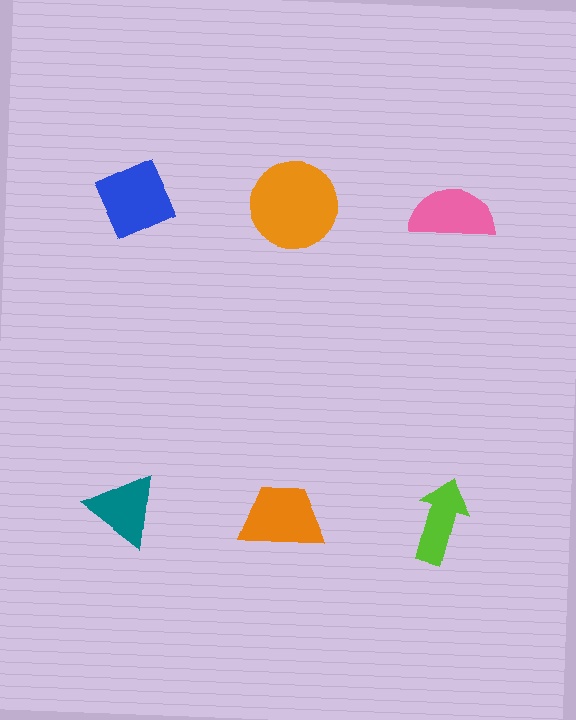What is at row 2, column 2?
An orange trapezoid.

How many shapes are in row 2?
3 shapes.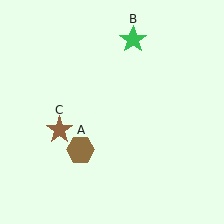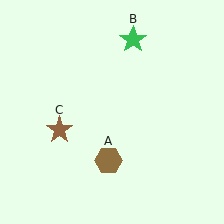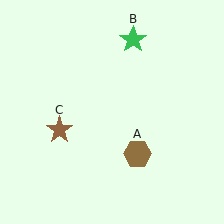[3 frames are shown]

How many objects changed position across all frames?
1 object changed position: brown hexagon (object A).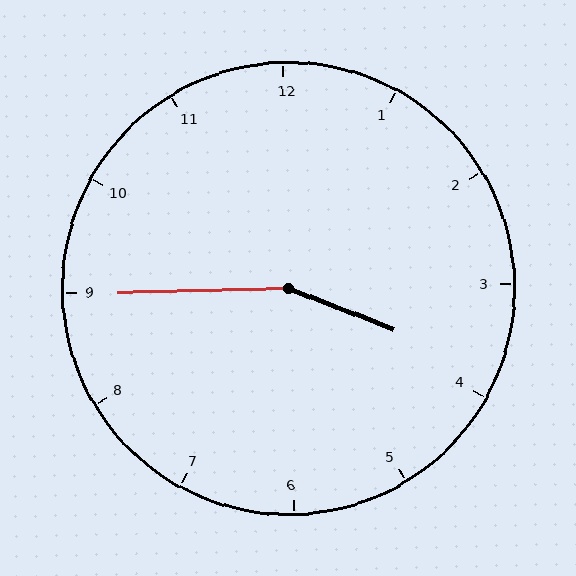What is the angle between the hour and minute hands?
Approximately 158 degrees.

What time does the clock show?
3:45.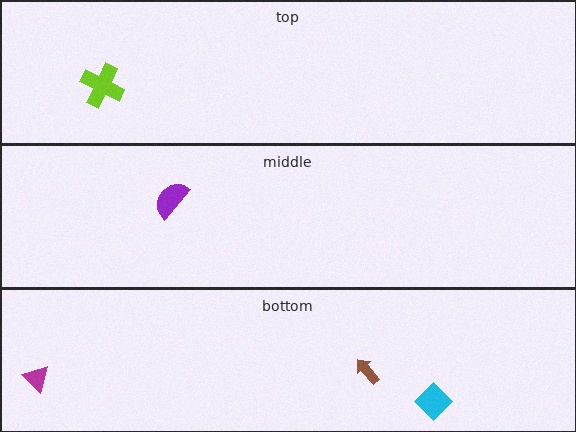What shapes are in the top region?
The lime cross.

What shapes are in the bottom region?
The cyan diamond, the magenta triangle, the brown arrow.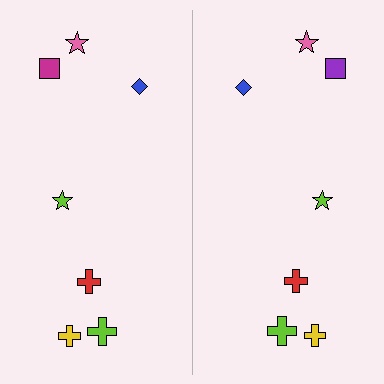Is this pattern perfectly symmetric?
No, the pattern is not perfectly symmetric. The purple square on the right side breaks the symmetry — its mirror counterpart is magenta.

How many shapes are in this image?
There are 14 shapes in this image.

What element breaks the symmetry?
The purple square on the right side breaks the symmetry — its mirror counterpart is magenta.